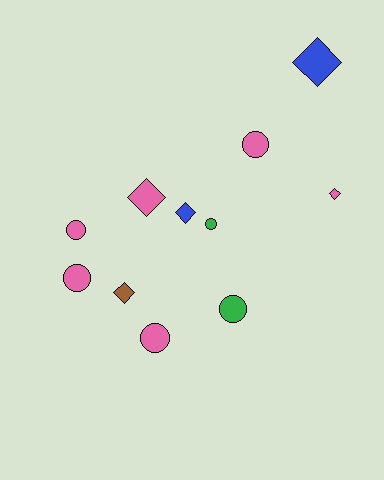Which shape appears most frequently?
Circle, with 6 objects.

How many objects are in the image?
There are 11 objects.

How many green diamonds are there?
There are no green diamonds.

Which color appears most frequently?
Pink, with 6 objects.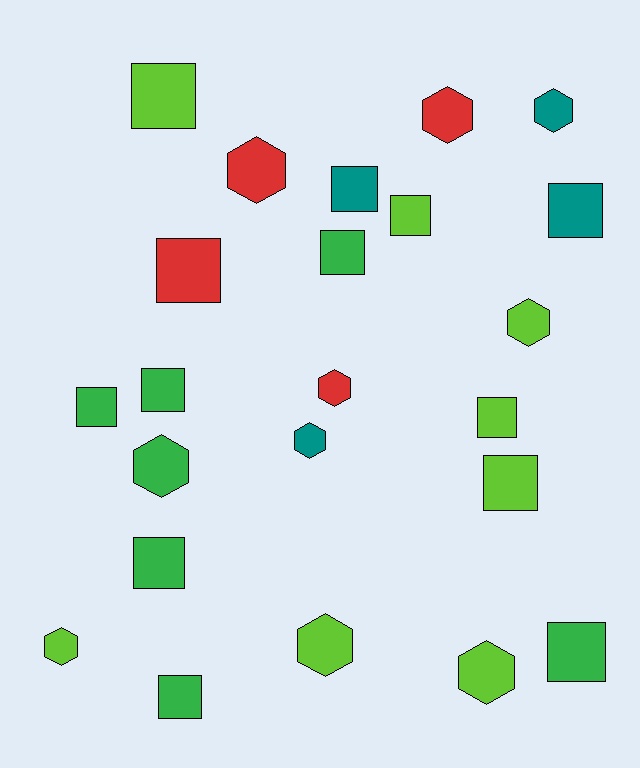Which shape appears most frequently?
Square, with 13 objects.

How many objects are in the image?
There are 23 objects.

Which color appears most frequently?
Lime, with 8 objects.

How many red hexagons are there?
There are 3 red hexagons.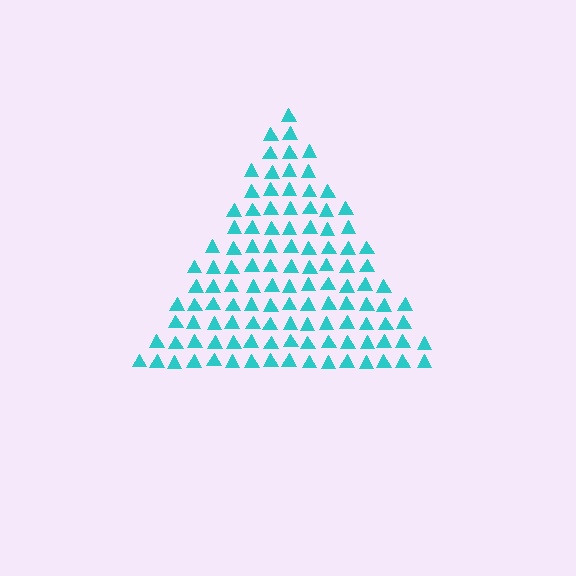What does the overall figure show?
The overall figure shows a triangle.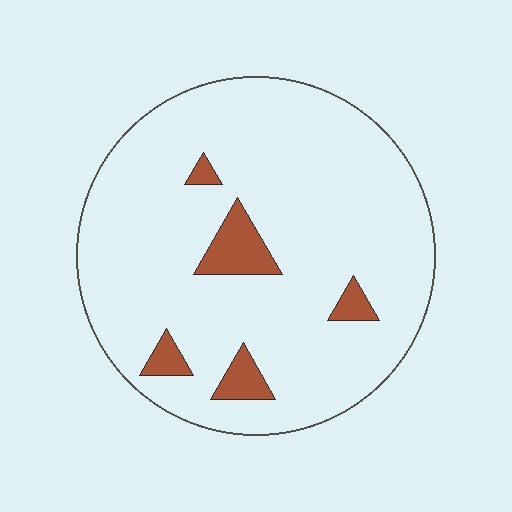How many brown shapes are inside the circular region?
5.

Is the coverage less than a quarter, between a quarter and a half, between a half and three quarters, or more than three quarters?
Less than a quarter.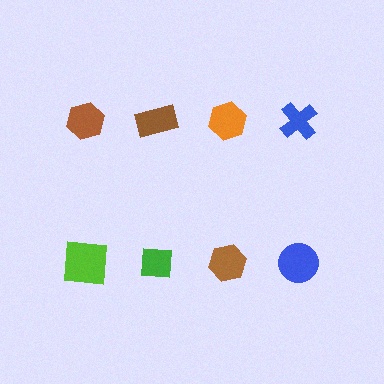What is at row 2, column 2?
A green square.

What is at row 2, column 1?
A lime square.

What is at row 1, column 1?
A brown hexagon.